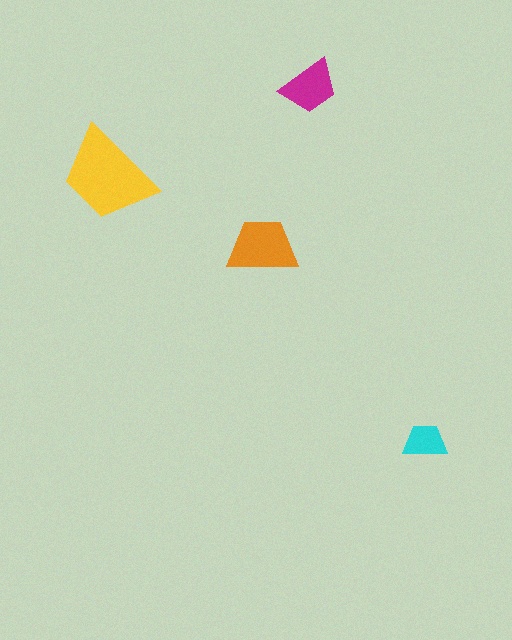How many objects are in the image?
There are 4 objects in the image.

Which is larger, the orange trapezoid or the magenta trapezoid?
The orange one.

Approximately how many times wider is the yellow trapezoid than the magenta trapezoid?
About 1.5 times wider.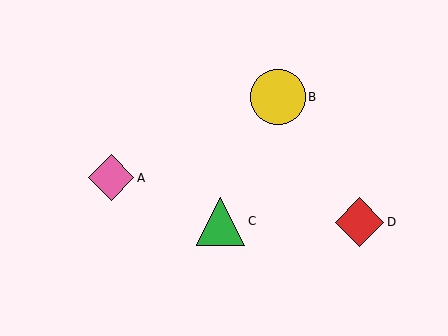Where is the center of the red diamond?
The center of the red diamond is at (359, 222).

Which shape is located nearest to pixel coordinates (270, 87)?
The yellow circle (labeled B) at (278, 97) is nearest to that location.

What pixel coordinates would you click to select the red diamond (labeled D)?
Click at (359, 222) to select the red diamond D.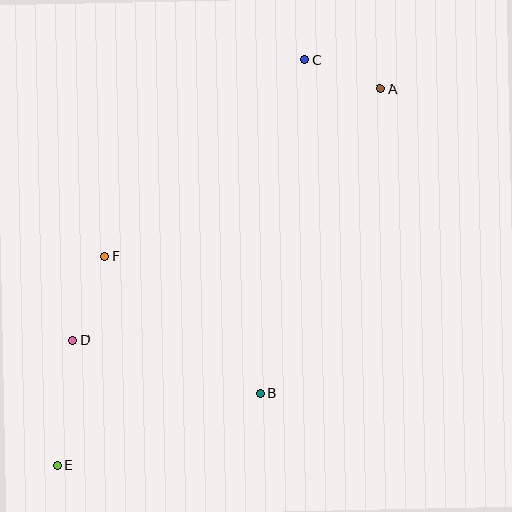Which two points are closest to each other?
Points A and C are closest to each other.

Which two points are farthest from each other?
Points A and E are farthest from each other.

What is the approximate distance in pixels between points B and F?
The distance between B and F is approximately 207 pixels.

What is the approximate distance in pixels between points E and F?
The distance between E and F is approximately 214 pixels.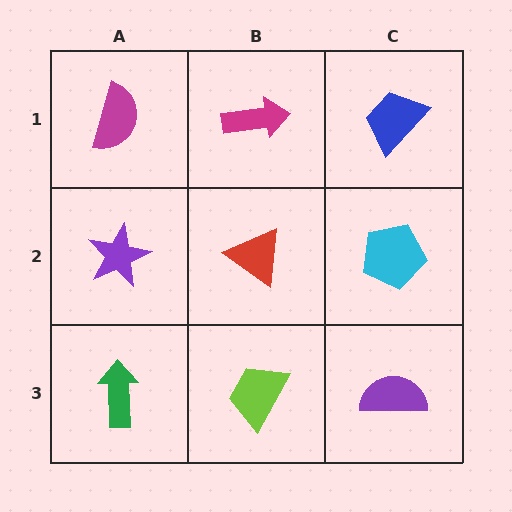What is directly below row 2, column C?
A purple semicircle.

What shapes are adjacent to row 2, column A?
A magenta semicircle (row 1, column A), a green arrow (row 3, column A), a red triangle (row 2, column B).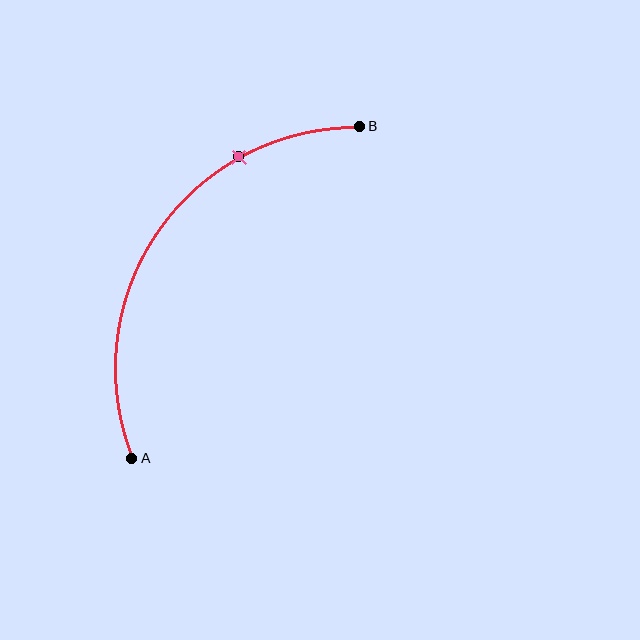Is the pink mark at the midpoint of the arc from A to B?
No. The pink mark lies on the arc but is closer to endpoint B. The arc midpoint would be at the point on the curve equidistant along the arc from both A and B.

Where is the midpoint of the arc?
The arc midpoint is the point on the curve farthest from the straight line joining A and B. It sits above and to the left of that line.